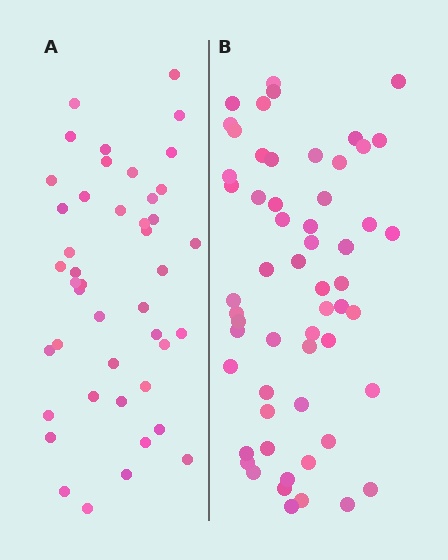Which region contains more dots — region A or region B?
Region B (the right region) has more dots.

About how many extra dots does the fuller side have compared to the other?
Region B has approximately 15 more dots than region A.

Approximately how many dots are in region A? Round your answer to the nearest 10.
About 40 dots. (The exact count is 44, which rounds to 40.)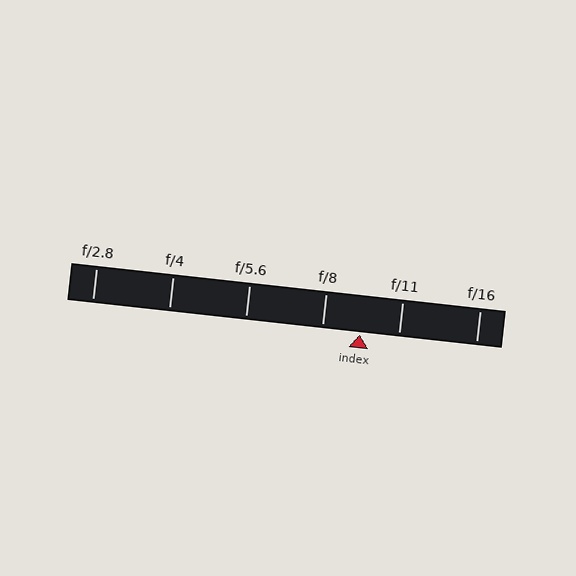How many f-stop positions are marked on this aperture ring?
There are 6 f-stop positions marked.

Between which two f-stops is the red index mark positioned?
The index mark is between f/8 and f/11.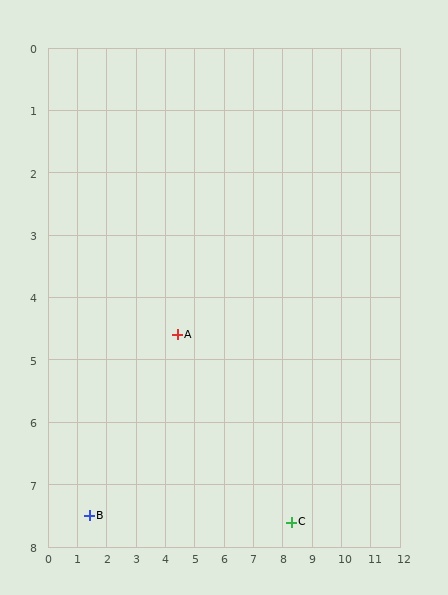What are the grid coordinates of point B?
Point B is at approximately (1.4, 7.5).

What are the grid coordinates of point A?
Point A is at approximately (4.4, 4.6).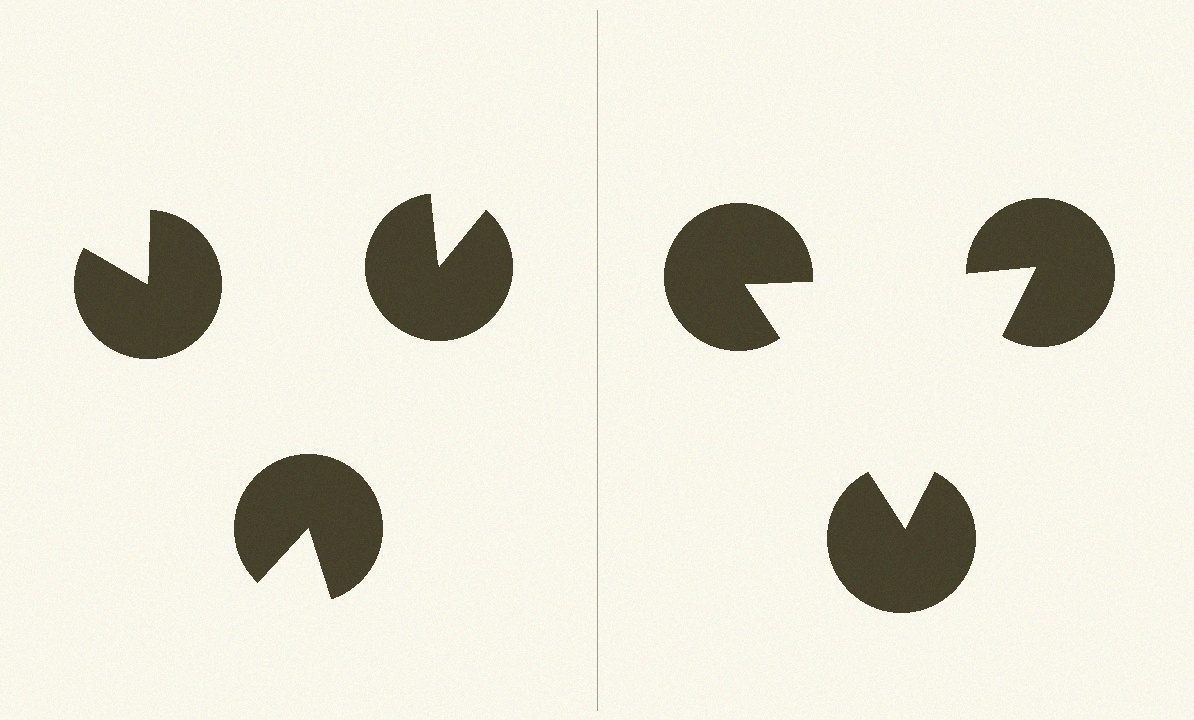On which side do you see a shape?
An illusory triangle appears on the right side. On the left side the wedge cuts are rotated, so no coherent shape forms.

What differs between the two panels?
The pac-man discs are positioned identically on both sides; only the wedge orientations differ. On the right they align to a triangle; on the left they are misaligned.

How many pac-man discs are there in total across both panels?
6 — 3 on each side.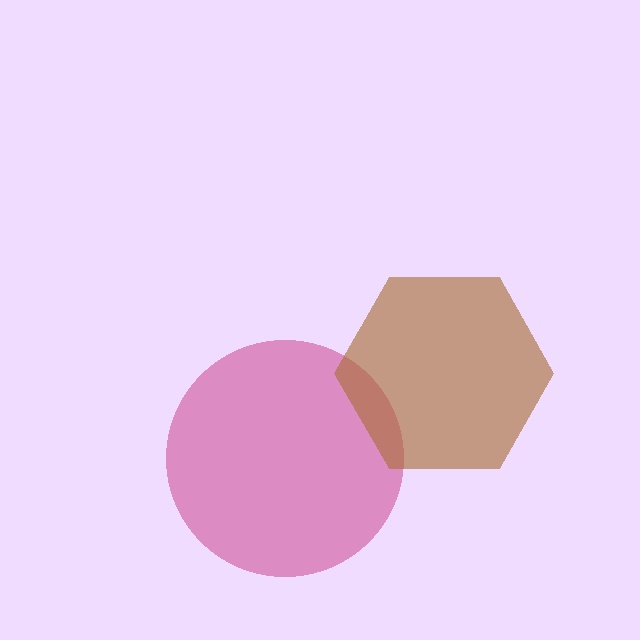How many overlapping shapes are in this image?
There are 2 overlapping shapes in the image.